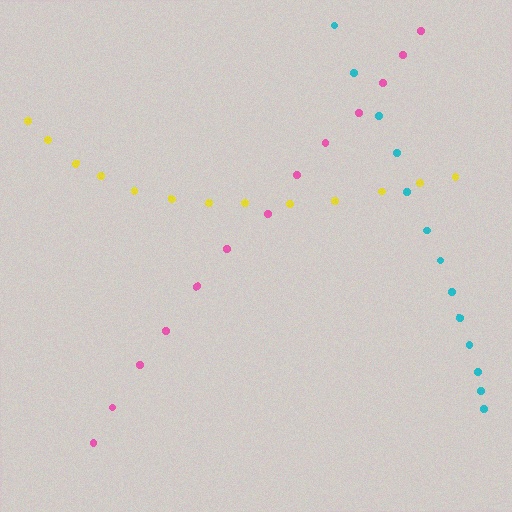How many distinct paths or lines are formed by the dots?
There are 3 distinct paths.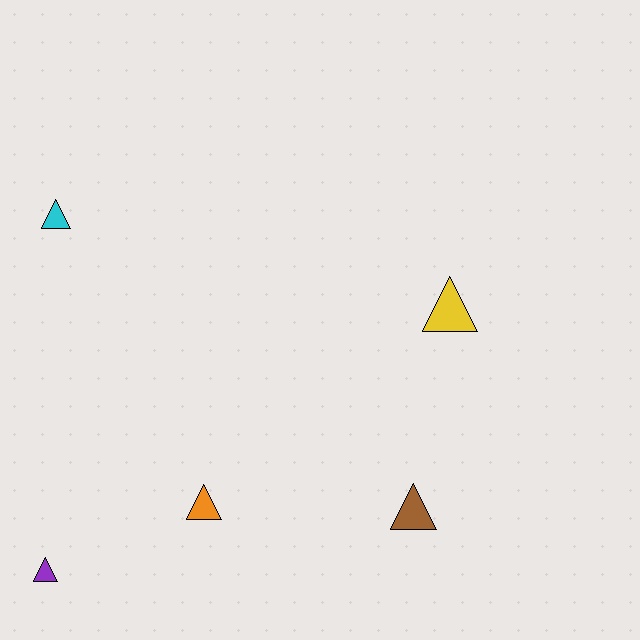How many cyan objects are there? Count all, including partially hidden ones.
There is 1 cyan object.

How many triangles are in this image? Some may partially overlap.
There are 5 triangles.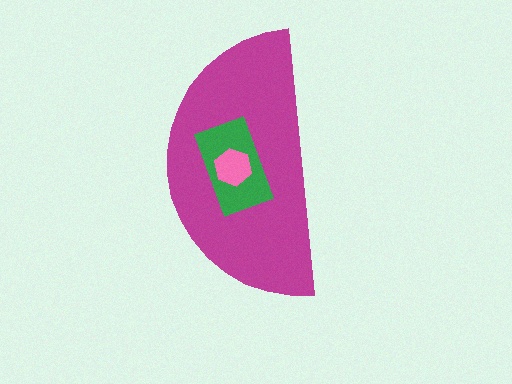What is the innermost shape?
The pink hexagon.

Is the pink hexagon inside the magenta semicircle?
Yes.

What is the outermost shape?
The magenta semicircle.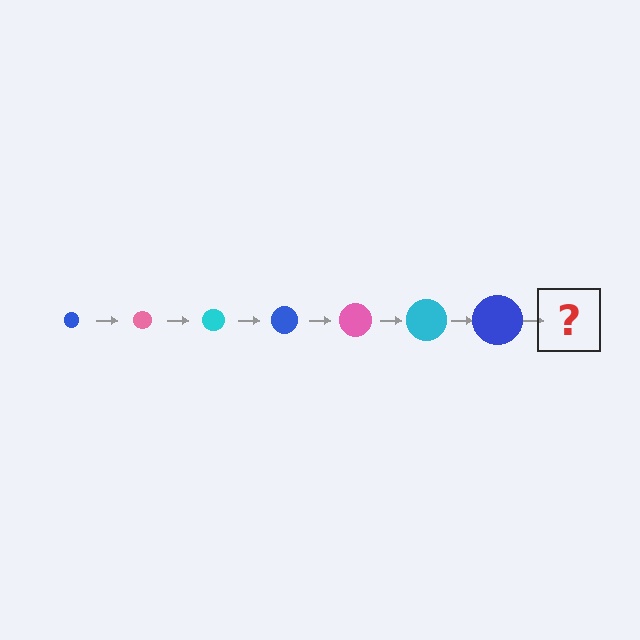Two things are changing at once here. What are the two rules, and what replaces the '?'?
The two rules are that the circle grows larger each step and the color cycles through blue, pink, and cyan. The '?' should be a pink circle, larger than the previous one.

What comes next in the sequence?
The next element should be a pink circle, larger than the previous one.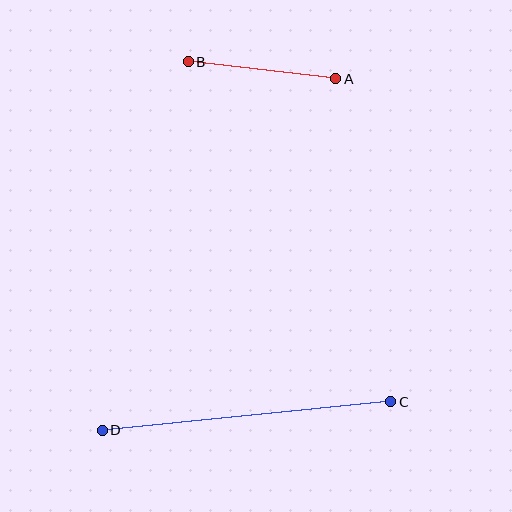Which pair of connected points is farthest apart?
Points C and D are farthest apart.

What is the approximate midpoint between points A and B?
The midpoint is at approximately (262, 70) pixels.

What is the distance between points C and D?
The distance is approximately 290 pixels.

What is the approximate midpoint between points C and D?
The midpoint is at approximately (246, 416) pixels.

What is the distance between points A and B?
The distance is approximately 148 pixels.